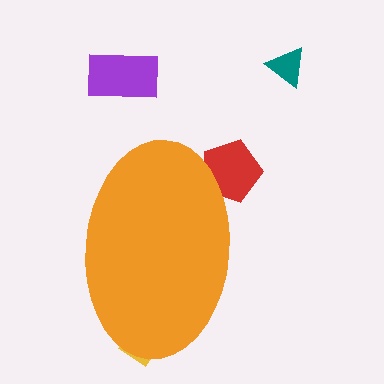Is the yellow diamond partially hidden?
Yes, the yellow diamond is partially hidden behind the orange ellipse.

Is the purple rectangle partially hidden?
No, the purple rectangle is fully visible.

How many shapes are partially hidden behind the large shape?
2 shapes are partially hidden.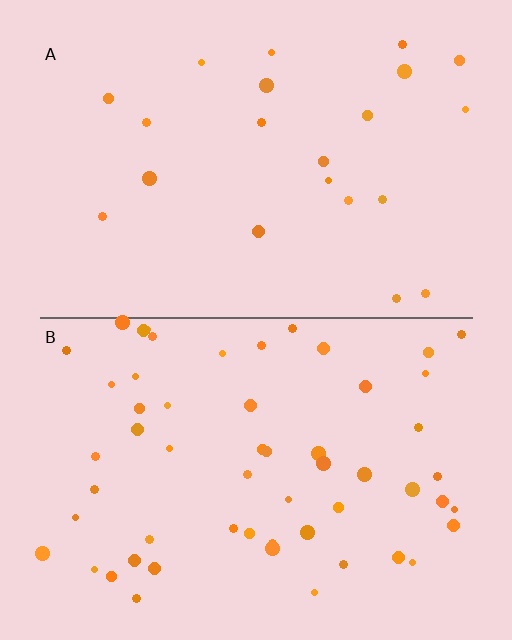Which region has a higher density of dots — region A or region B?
B (the bottom).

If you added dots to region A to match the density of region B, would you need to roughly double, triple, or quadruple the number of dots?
Approximately triple.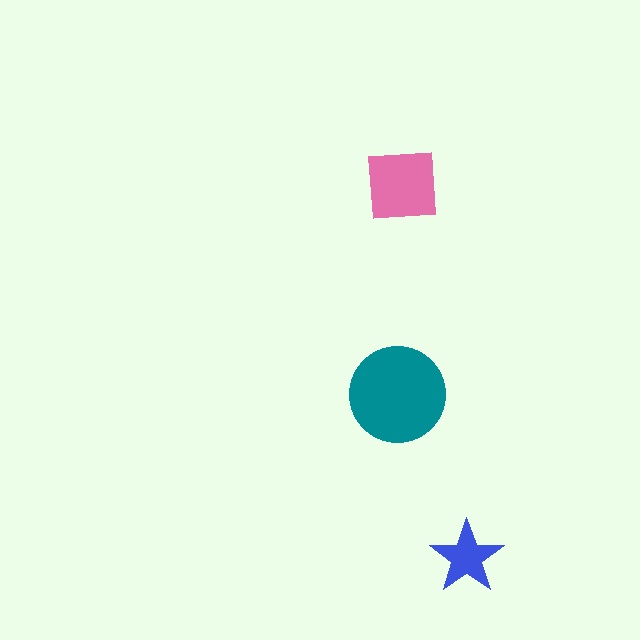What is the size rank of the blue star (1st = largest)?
3rd.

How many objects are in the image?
There are 3 objects in the image.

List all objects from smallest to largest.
The blue star, the pink square, the teal circle.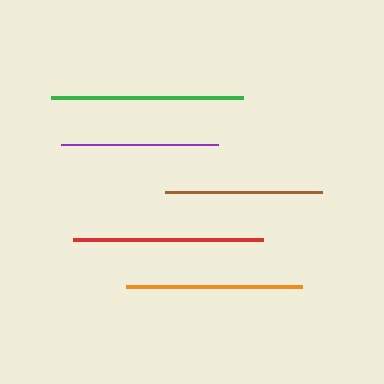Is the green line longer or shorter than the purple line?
The green line is longer than the purple line.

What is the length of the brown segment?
The brown segment is approximately 157 pixels long.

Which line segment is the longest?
The green line is the longest at approximately 193 pixels.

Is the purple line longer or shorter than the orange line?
The orange line is longer than the purple line.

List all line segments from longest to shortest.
From longest to shortest: green, red, orange, brown, purple.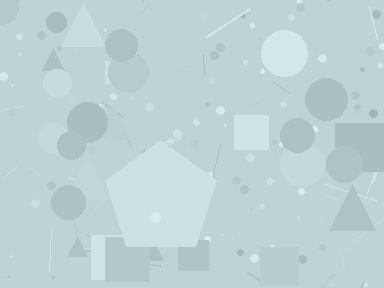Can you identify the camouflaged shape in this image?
The camouflaged shape is a pentagon.